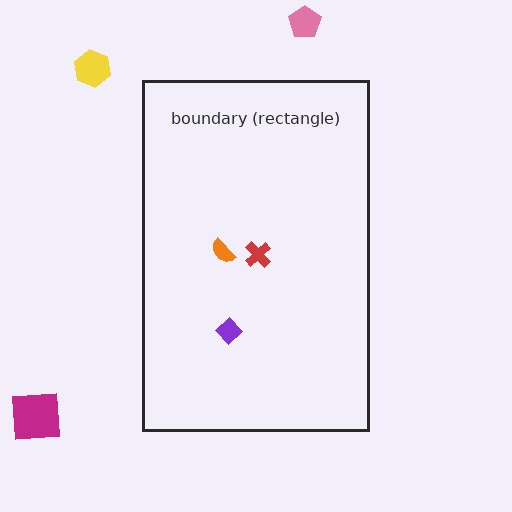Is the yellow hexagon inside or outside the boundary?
Outside.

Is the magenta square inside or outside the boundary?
Outside.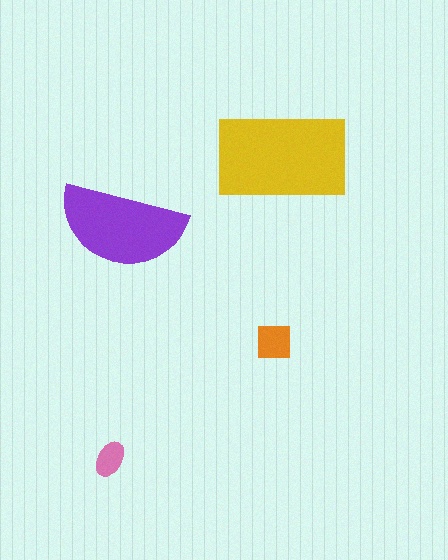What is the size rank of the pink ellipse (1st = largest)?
4th.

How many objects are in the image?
There are 4 objects in the image.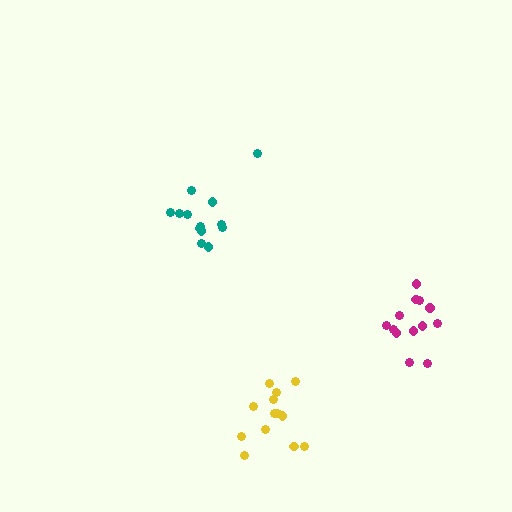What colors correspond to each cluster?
The clusters are colored: magenta, teal, yellow.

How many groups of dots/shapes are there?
There are 3 groups.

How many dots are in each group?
Group 1: 14 dots, Group 2: 13 dots, Group 3: 13 dots (40 total).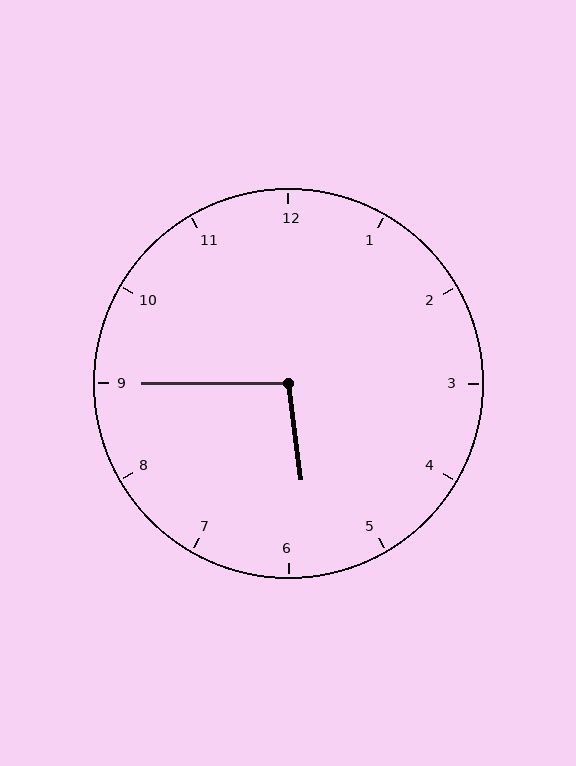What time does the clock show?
5:45.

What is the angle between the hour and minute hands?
Approximately 98 degrees.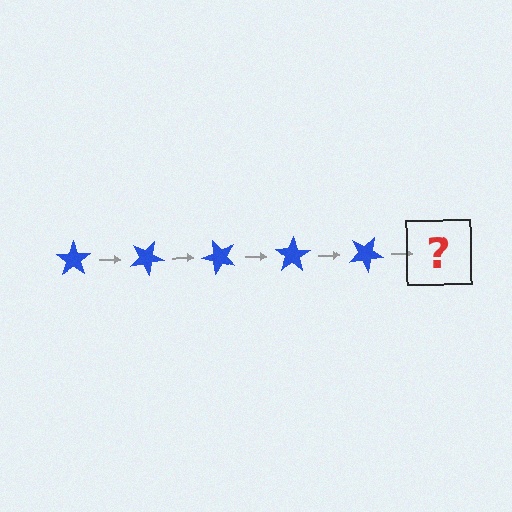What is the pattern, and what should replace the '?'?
The pattern is that the star rotates 25 degrees each step. The '?' should be a blue star rotated 125 degrees.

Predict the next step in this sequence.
The next step is a blue star rotated 125 degrees.